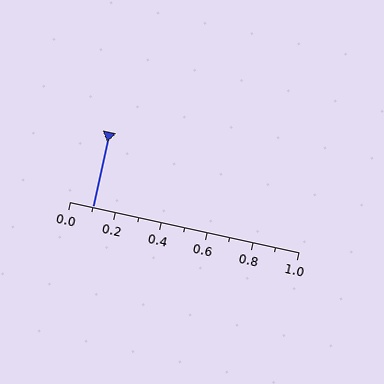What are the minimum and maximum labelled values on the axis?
The axis runs from 0.0 to 1.0.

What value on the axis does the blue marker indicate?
The marker indicates approximately 0.1.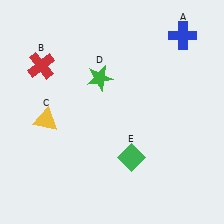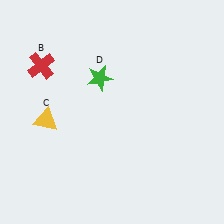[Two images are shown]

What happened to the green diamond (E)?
The green diamond (E) was removed in Image 2. It was in the bottom-right area of Image 1.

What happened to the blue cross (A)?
The blue cross (A) was removed in Image 2. It was in the top-right area of Image 1.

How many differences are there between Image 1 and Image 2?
There are 2 differences between the two images.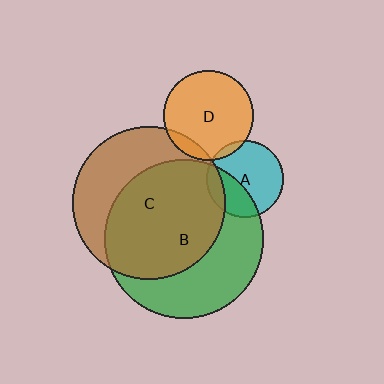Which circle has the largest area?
Circle B (green).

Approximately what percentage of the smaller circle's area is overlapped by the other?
Approximately 35%.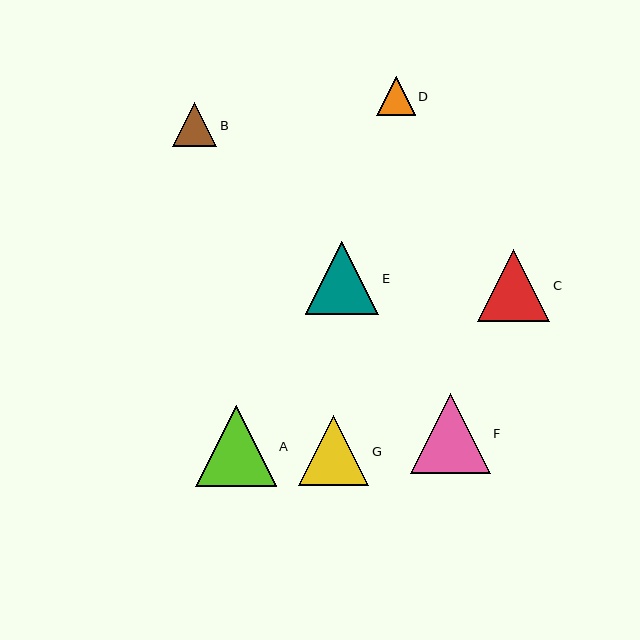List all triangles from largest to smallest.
From largest to smallest: A, F, E, C, G, B, D.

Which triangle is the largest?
Triangle A is the largest with a size of approximately 81 pixels.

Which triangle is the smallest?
Triangle D is the smallest with a size of approximately 38 pixels.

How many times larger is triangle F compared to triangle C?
Triangle F is approximately 1.1 times the size of triangle C.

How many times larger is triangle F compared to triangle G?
Triangle F is approximately 1.1 times the size of triangle G.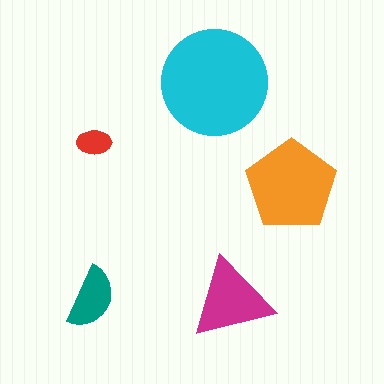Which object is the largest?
The cyan circle.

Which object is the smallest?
The red ellipse.